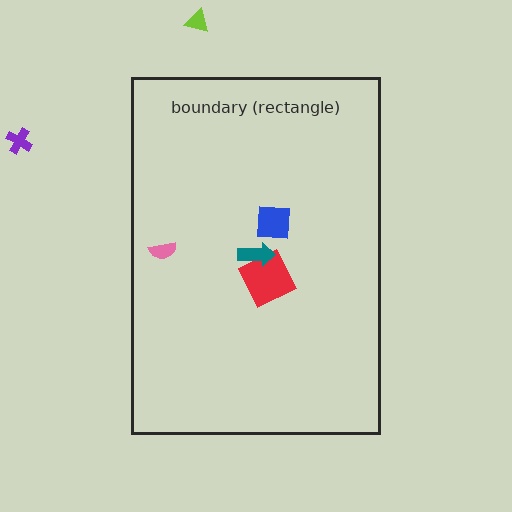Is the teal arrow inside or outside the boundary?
Inside.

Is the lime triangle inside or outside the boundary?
Outside.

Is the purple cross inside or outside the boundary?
Outside.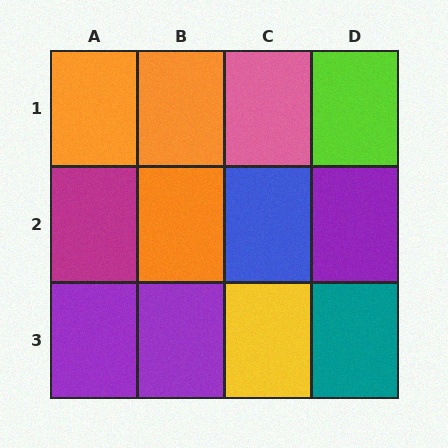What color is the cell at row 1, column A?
Orange.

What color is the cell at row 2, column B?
Orange.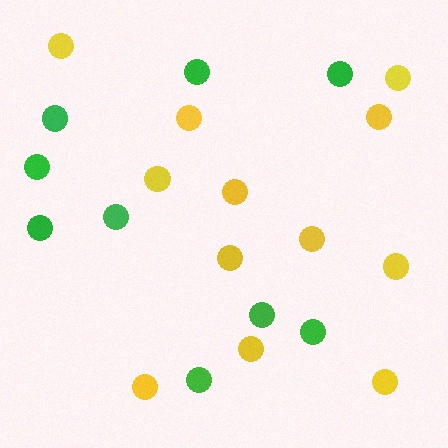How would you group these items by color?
There are 2 groups: one group of green circles (9) and one group of yellow circles (12).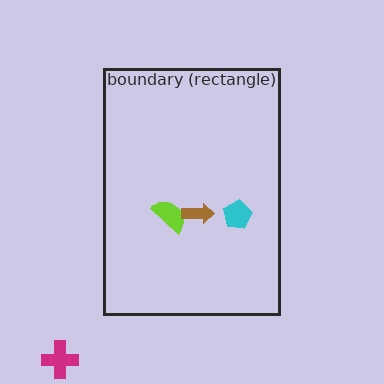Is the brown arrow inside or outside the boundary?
Inside.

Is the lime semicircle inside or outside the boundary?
Inside.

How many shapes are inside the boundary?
3 inside, 1 outside.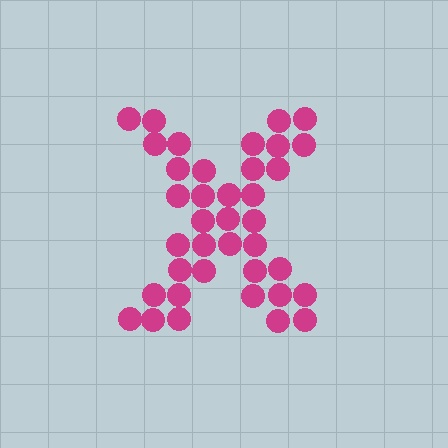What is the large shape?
The large shape is the letter X.